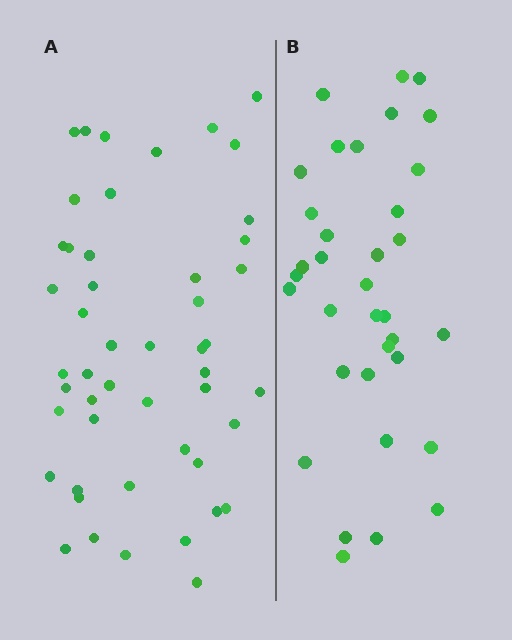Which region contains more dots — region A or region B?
Region A (the left region) has more dots.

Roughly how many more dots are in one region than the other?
Region A has approximately 15 more dots than region B.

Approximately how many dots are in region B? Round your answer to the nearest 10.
About 40 dots. (The exact count is 35, which rounds to 40.)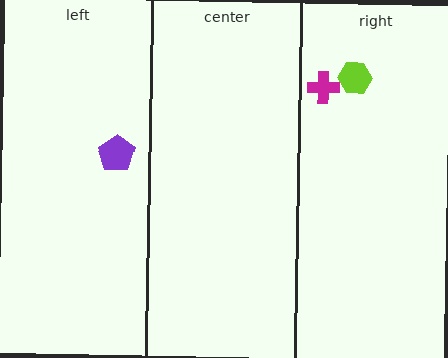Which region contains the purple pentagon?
The left region.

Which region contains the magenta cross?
The right region.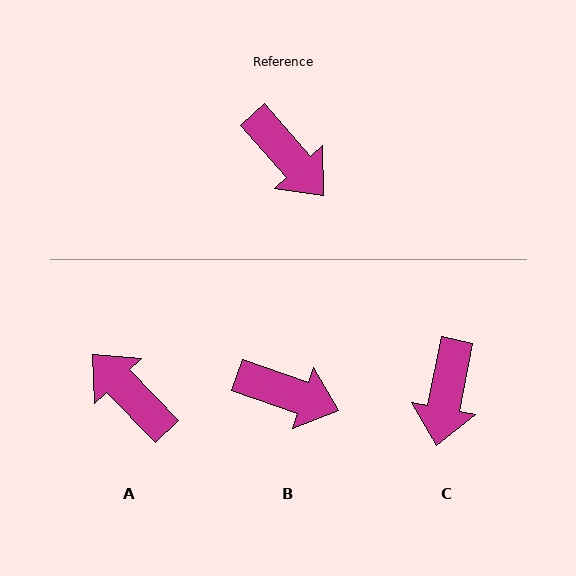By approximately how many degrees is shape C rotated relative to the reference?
Approximately 52 degrees clockwise.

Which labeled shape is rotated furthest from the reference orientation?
A, about 177 degrees away.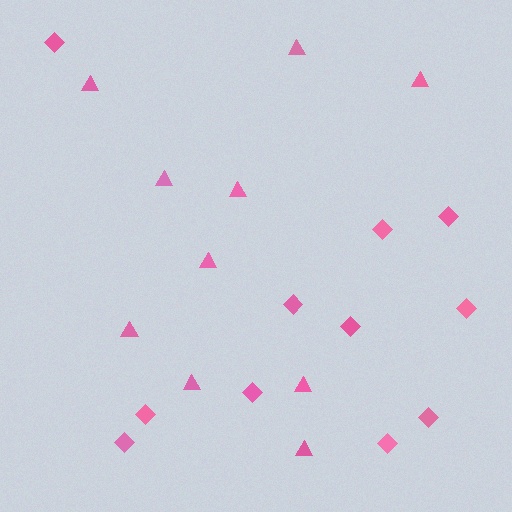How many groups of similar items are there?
There are 2 groups: one group of diamonds (11) and one group of triangles (10).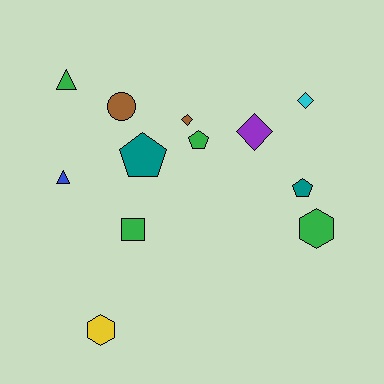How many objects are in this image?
There are 12 objects.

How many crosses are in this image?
There are no crosses.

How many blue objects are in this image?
There is 1 blue object.